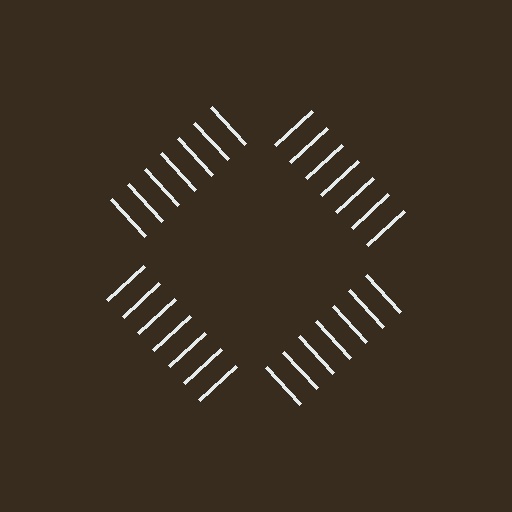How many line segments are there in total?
28 — 7 along each of the 4 edges.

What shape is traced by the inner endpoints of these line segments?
An illusory square — the line segments terminate on its edges but no continuous stroke is drawn.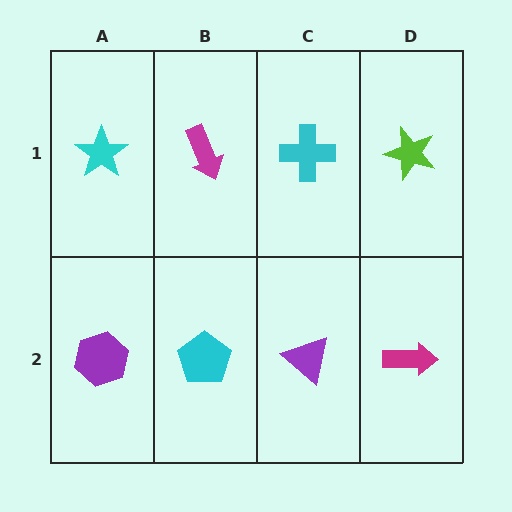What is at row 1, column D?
A lime star.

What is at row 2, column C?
A purple triangle.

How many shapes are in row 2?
4 shapes.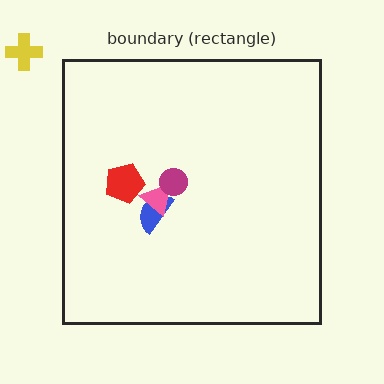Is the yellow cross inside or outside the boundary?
Outside.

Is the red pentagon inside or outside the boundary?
Inside.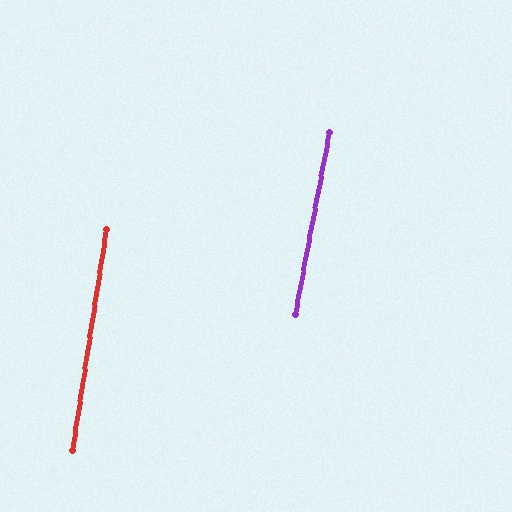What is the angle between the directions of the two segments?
Approximately 2 degrees.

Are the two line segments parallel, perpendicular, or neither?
Parallel — their directions differ by only 2.0°.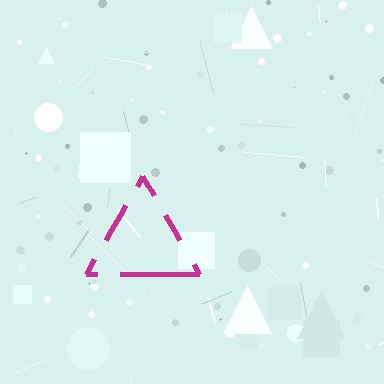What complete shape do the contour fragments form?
The contour fragments form a triangle.